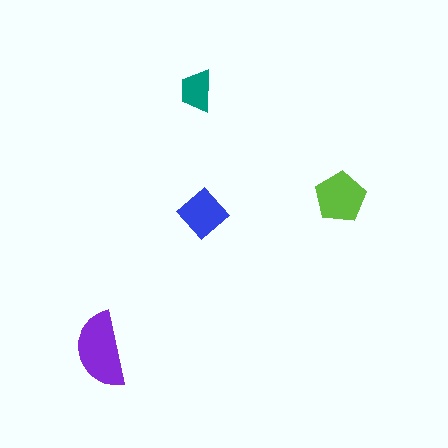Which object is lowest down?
The purple semicircle is bottommost.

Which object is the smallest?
The teal trapezoid.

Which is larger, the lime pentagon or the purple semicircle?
The purple semicircle.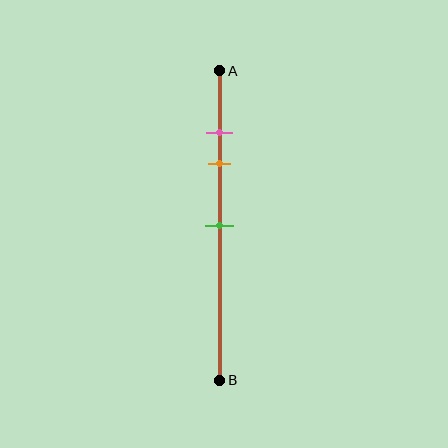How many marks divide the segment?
There are 3 marks dividing the segment.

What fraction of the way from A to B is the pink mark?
The pink mark is approximately 20% (0.2) of the way from A to B.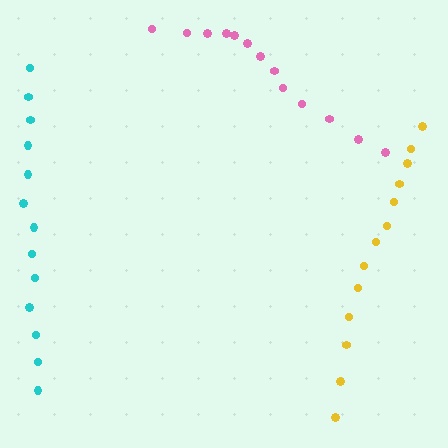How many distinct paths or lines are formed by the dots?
There are 3 distinct paths.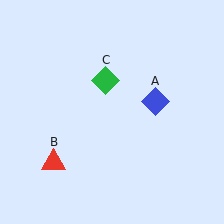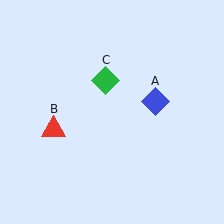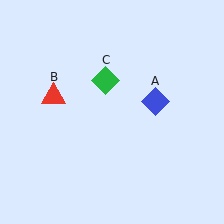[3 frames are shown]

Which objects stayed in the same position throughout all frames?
Blue diamond (object A) and green diamond (object C) remained stationary.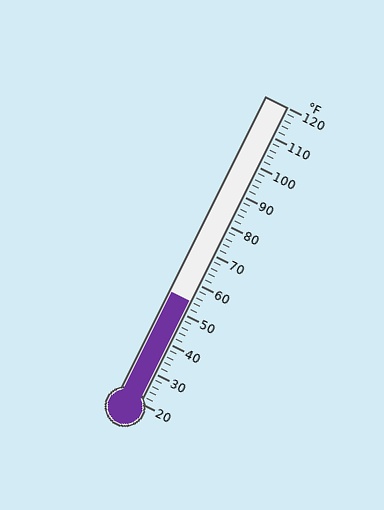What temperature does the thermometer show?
The thermometer shows approximately 54°F.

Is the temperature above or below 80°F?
The temperature is below 80°F.